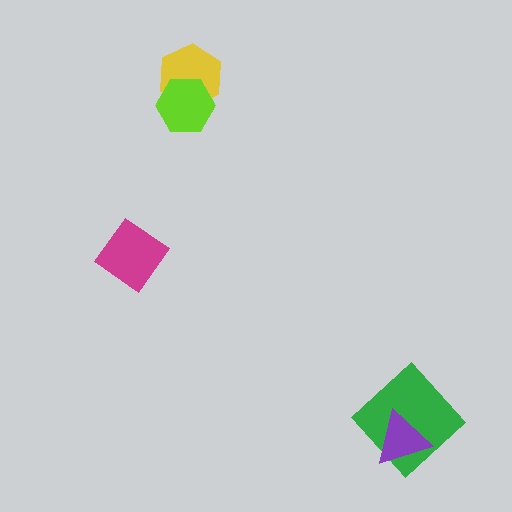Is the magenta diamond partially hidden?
No, no other shape covers it.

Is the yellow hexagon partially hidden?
Yes, it is partially covered by another shape.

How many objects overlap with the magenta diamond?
0 objects overlap with the magenta diamond.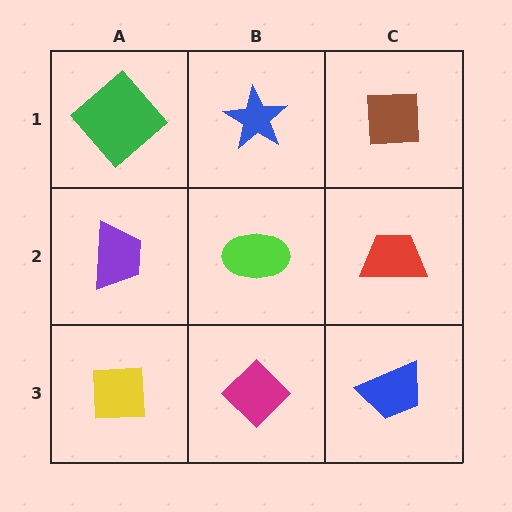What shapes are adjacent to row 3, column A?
A purple trapezoid (row 2, column A), a magenta diamond (row 3, column B).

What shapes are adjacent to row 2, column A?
A green diamond (row 1, column A), a yellow square (row 3, column A), a lime ellipse (row 2, column B).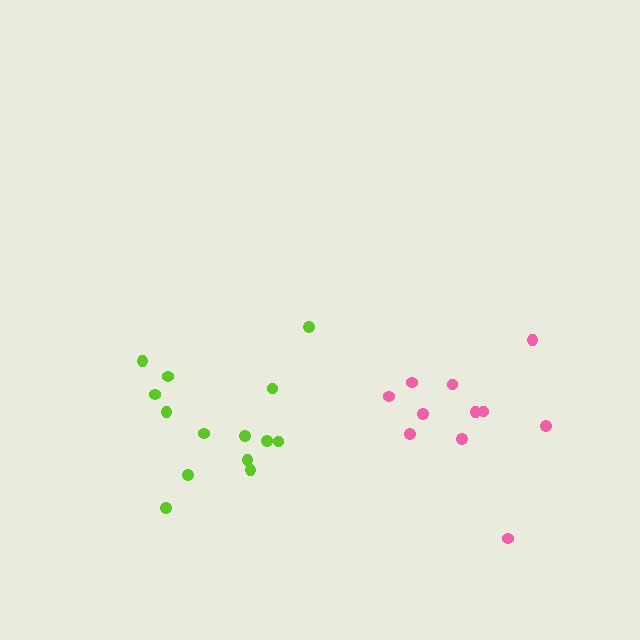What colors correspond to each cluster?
The clusters are colored: lime, pink.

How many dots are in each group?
Group 1: 14 dots, Group 2: 11 dots (25 total).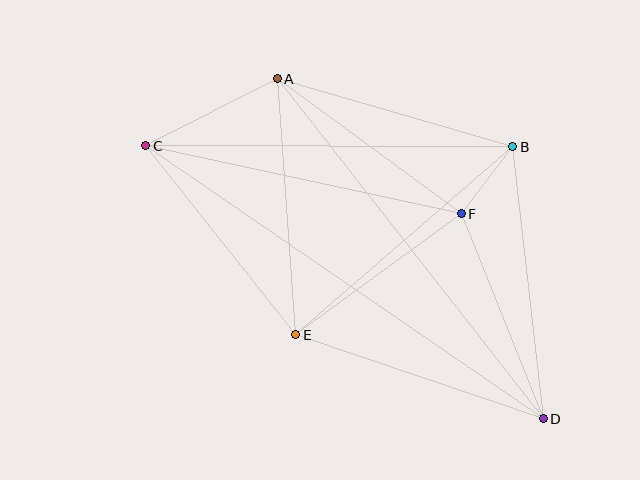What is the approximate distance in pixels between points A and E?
The distance between A and E is approximately 257 pixels.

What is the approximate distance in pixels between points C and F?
The distance between C and F is approximately 323 pixels.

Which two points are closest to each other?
Points B and F are closest to each other.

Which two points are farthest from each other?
Points C and D are farthest from each other.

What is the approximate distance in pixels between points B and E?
The distance between B and E is approximately 287 pixels.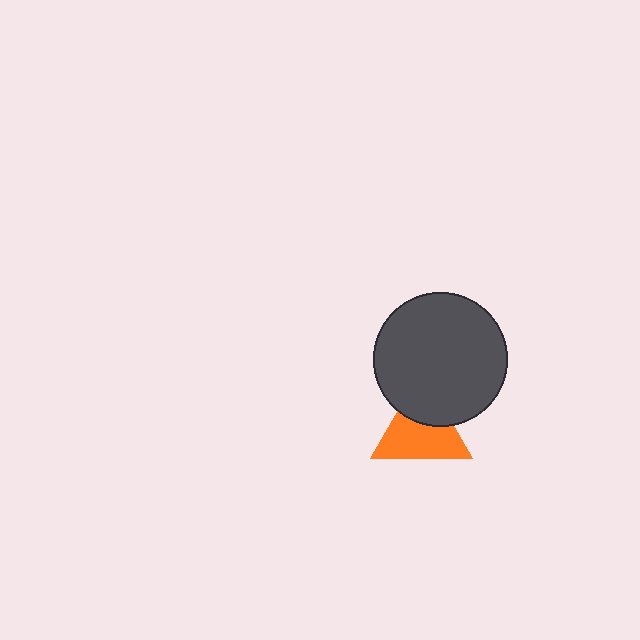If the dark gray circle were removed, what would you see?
You would see the complete orange triangle.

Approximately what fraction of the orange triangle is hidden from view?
Roughly 35% of the orange triangle is hidden behind the dark gray circle.